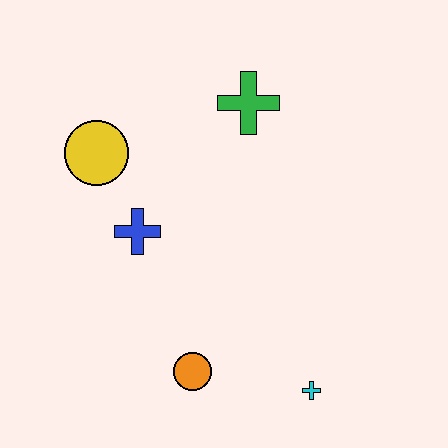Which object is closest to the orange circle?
The cyan cross is closest to the orange circle.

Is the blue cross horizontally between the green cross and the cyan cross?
No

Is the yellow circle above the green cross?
No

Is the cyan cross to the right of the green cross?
Yes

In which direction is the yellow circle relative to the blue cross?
The yellow circle is above the blue cross.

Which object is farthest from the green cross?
The cyan cross is farthest from the green cross.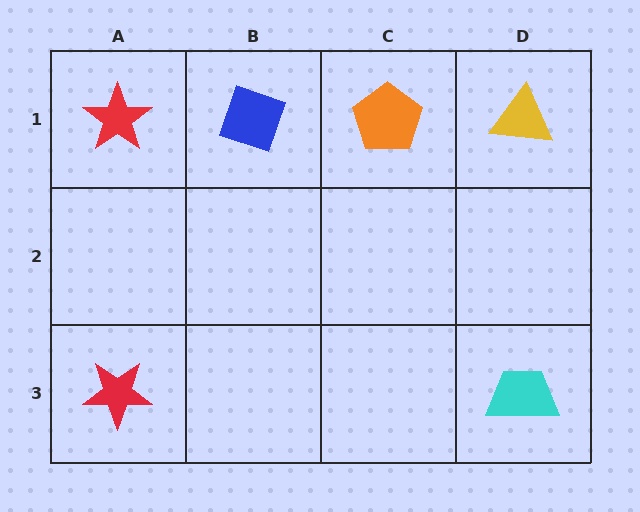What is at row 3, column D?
A cyan trapezoid.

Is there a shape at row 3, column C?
No, that cell is empty.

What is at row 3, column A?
A red star.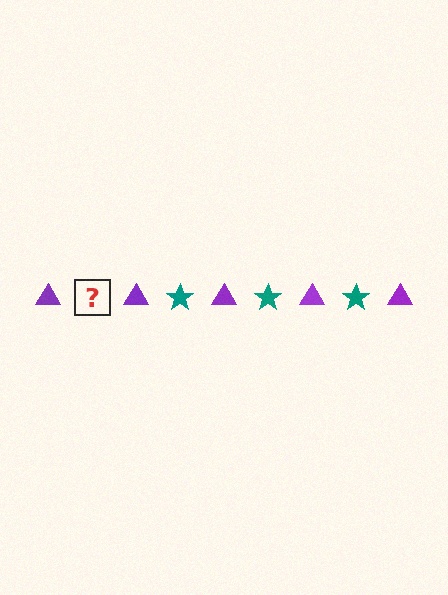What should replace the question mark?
The question mark should be replaced with a teal star.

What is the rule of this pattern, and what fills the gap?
The rule is that the pattern alternates between purple triangle and teal star. The gap should be filled with a teal star.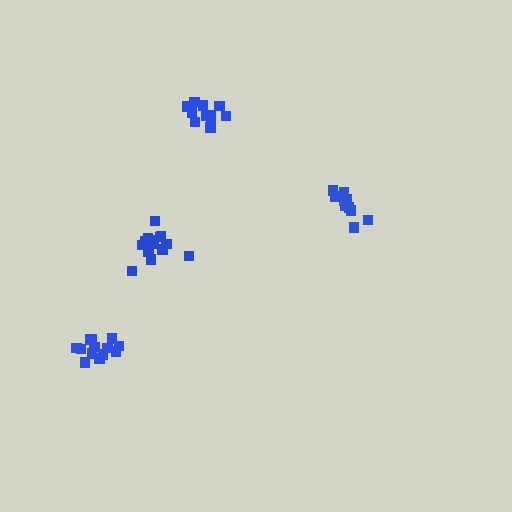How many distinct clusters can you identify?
There are 4 distinct clusters.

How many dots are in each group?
Group 1: 11 dots, Group 2: 13 dots, Group 3: 11 dots, Group 4: 14 dots (49 total).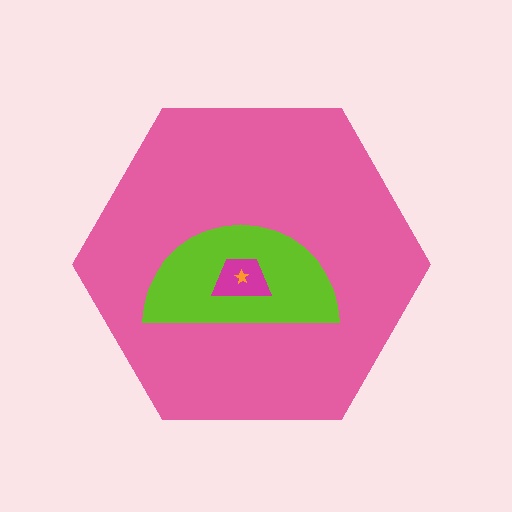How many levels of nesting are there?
4.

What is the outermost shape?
The pink hexagon.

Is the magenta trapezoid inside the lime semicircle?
Yes.